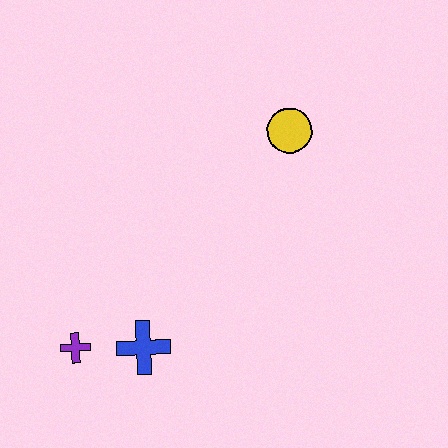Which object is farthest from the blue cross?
The yellow circle is farthest from the blue cross.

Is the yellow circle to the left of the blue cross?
No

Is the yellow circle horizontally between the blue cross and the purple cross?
No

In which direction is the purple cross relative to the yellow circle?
The purple cross is to the left of the yellow circle.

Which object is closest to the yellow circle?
The blue cross is closest to the yellow circle.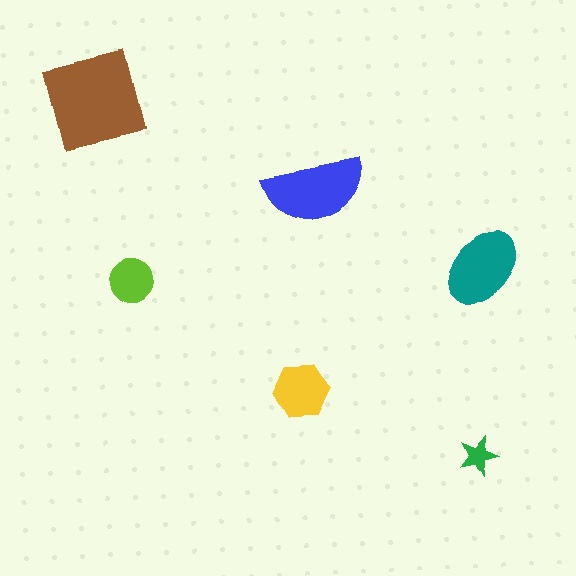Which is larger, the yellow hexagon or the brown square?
The brown square.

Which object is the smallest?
The green star.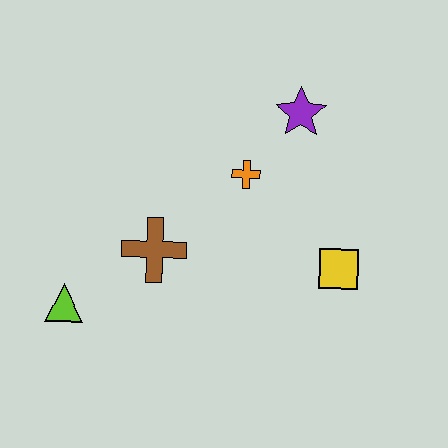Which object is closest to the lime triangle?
The brown cross is closest to the lime triangle.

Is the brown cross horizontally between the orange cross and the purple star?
No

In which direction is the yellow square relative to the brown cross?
The yellow square is to the right of the brown cross.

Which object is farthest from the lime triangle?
The purple star is farthest from the lime triangle.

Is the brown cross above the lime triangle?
Yes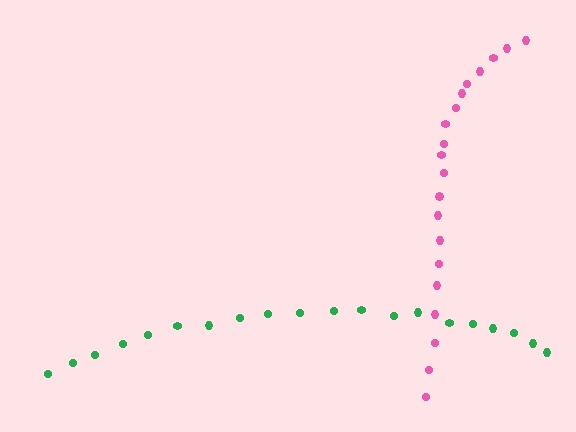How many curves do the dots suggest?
There are 2 distinct paths.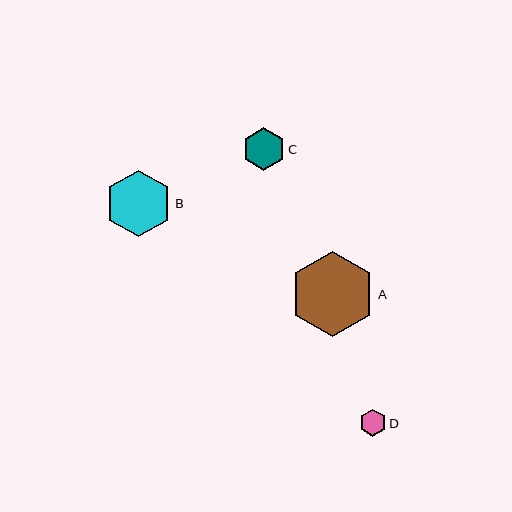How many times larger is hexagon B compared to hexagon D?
Hexagon B is approximately 2.5 times the size of hexagon D.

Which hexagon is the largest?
Hexagon A is the largest with a size of approximately 86 pixels.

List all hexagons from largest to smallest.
From largest to smallest: A, B, C, D.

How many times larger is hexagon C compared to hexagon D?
Hexagon C is approximately 1.6 times the size of hexagon D.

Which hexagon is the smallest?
Hexagon D is the smallest with a size of approximately 27 pixels.